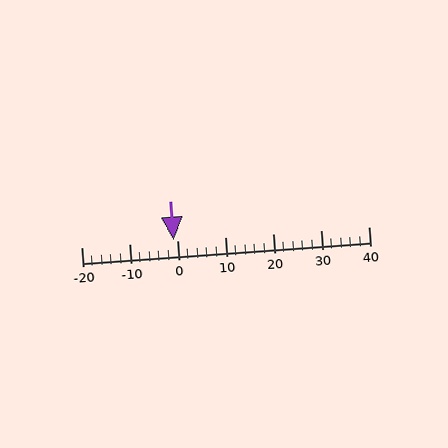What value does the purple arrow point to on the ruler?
The purple arrow points to approximately -1.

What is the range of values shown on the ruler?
The ruler shows values from -20 to 40.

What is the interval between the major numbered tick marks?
The major tick marks are spaced 10 units apart.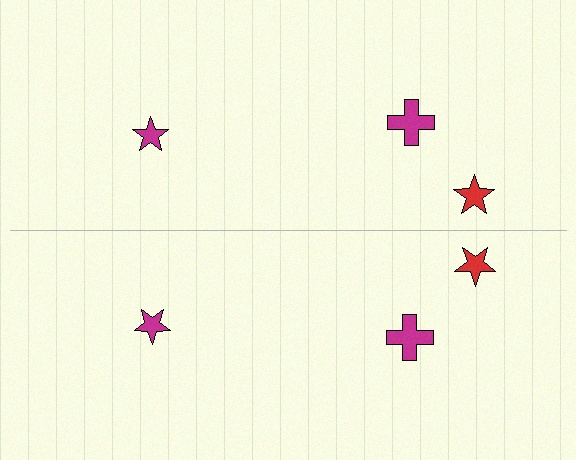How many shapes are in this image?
There are 6 shapes in this image.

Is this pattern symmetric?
Yes, this pattern has bilateral (reflection) symmetry.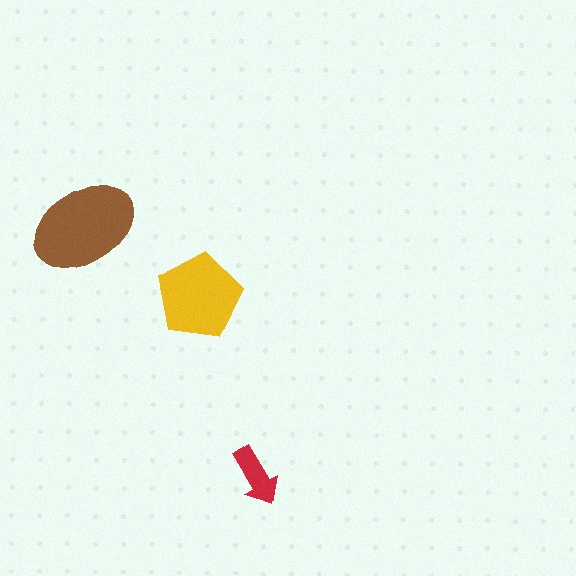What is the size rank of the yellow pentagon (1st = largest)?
2nd.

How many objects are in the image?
There are 3 objects in the image.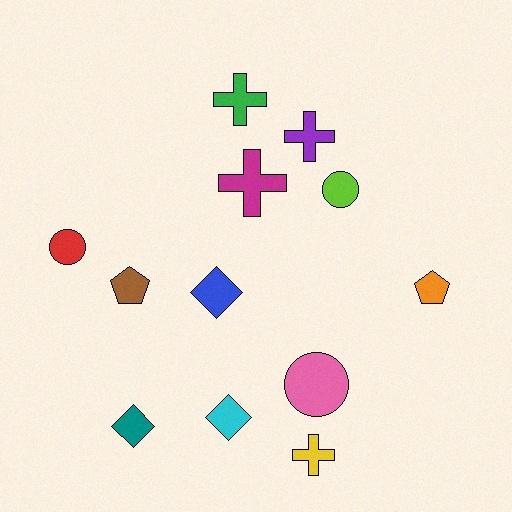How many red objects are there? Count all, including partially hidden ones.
There is 1 red object.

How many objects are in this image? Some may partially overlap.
There are 12 objects.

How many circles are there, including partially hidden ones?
There are 3 circles.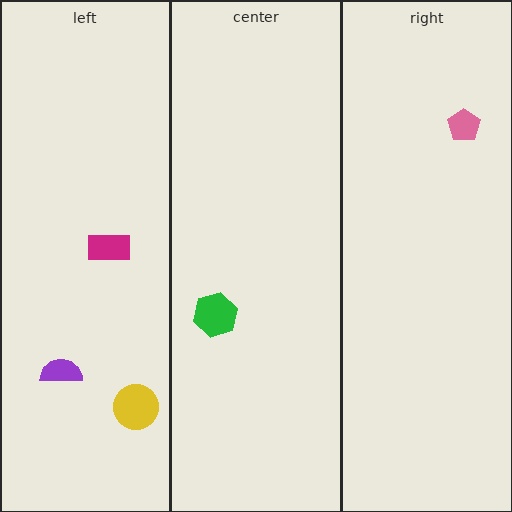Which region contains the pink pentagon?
The right region.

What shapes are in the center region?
The green hexagon.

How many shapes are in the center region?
1.